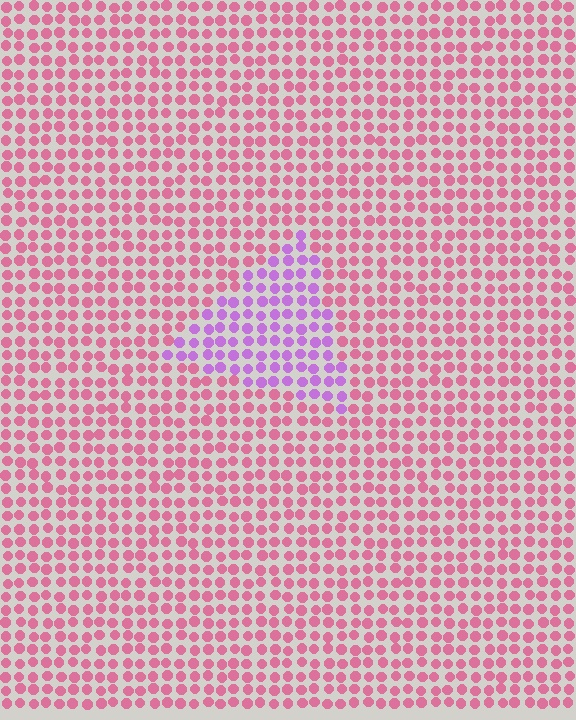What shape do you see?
I see a triangle.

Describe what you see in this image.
The image is filled with small pink elements in a uniform arrangement. A triangle-shaped region is visible where the elements are tinted to a slightly different hue, forming a subtle color boundary.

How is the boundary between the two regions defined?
The boundary is defined purely by a slight shift in hue (about 51 degrees). Spacing, size, and orientation are identical on both sides.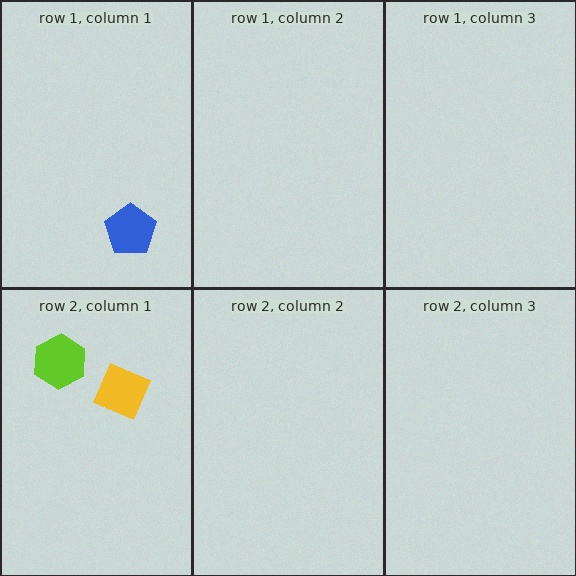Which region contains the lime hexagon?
The row 2, column 1 region.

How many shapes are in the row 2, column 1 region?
2.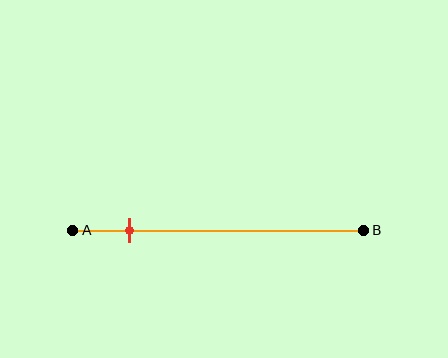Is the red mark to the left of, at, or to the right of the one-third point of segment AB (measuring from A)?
The red mark is to the left of the one-third point of segment AB.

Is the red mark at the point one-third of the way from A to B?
No, the mark is at about 20% from A, not at the 33% one-third point.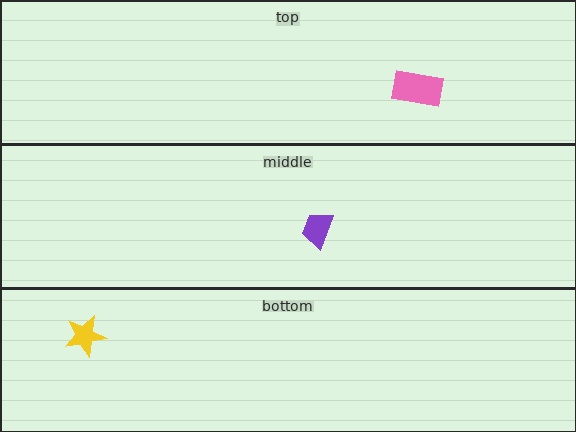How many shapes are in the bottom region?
1.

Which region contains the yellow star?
The bottom region.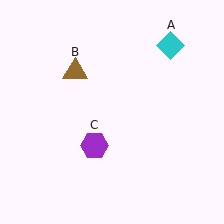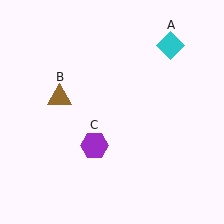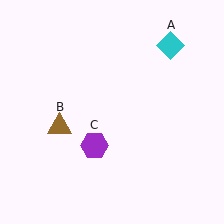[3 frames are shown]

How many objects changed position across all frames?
1 object changed position: brown triangle (object B).